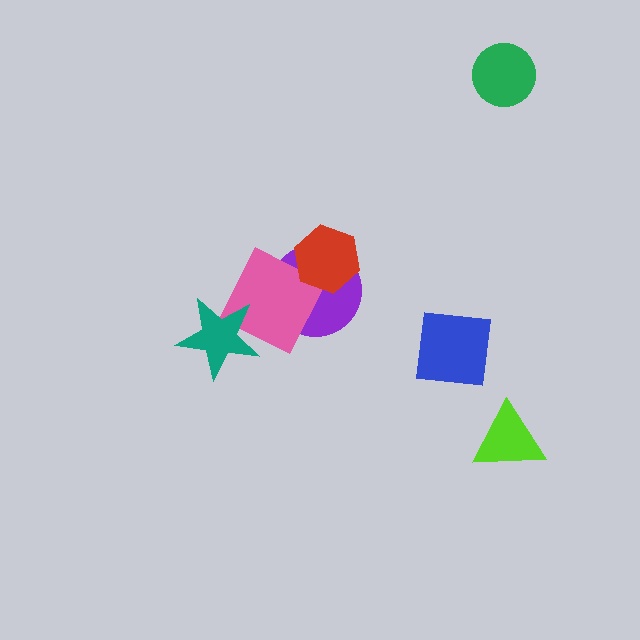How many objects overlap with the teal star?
1 object overlaps with the teal star.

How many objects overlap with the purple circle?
2 objects overlap with the purple circle.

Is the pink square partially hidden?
Yes, it is partially covered by another shape.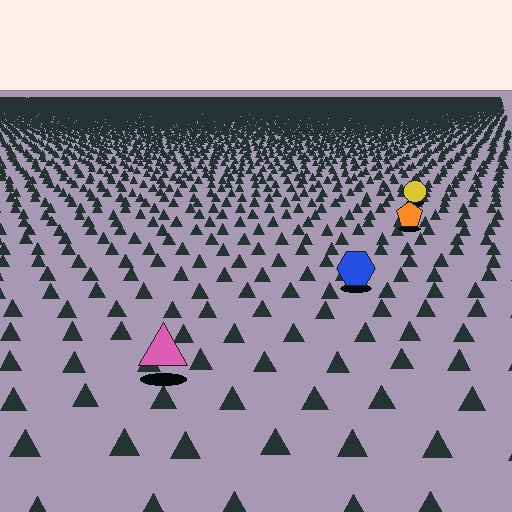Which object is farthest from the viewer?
The yellow circle is farthest from the viewer. It appears smaller and the ground texture around it is denser.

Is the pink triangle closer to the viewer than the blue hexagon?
Yes. The pink triangle is closer — you can tell from the texture gradient: the ground texture is coarser near it.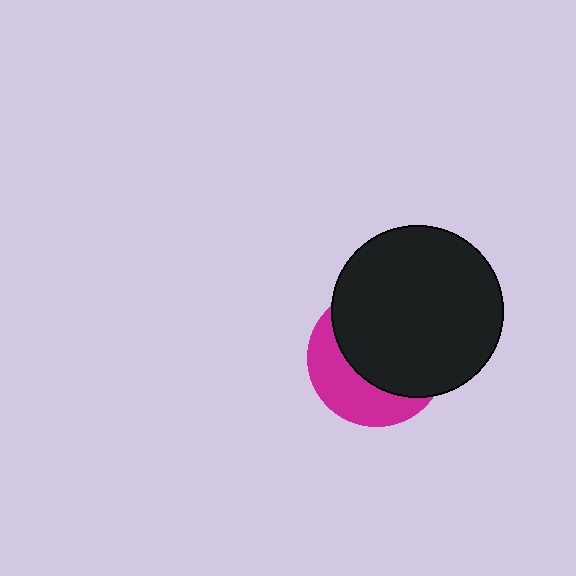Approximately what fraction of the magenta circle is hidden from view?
Roughly 63% of the magenta circle is hidden behind the black circle.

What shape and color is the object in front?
The object in front is a black circle.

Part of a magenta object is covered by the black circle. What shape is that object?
It is a circle.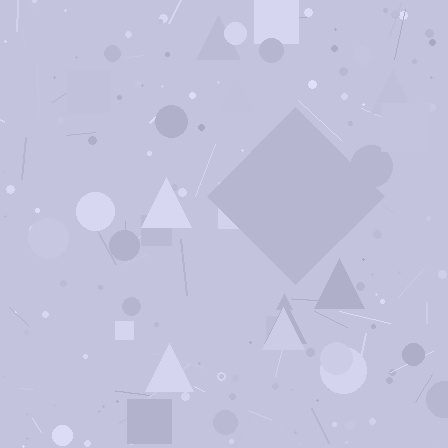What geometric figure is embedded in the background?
A diamond is embedded in the background.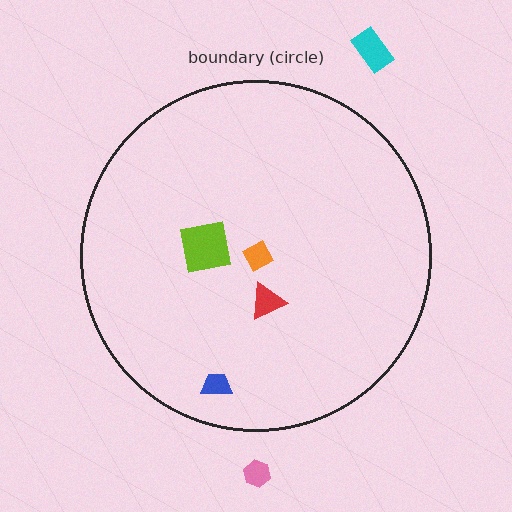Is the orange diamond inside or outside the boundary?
Inside.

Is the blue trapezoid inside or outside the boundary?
Inside.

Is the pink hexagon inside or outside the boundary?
Outside.